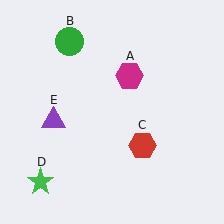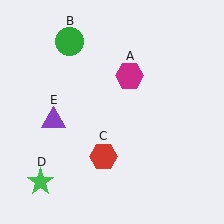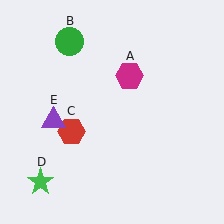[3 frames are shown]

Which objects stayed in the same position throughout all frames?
Magenta hexagon (object A) and green circle (object B) and green star (object D) and purple triangle (object E) remained stationary.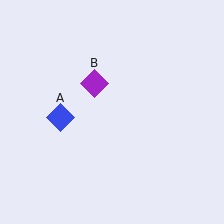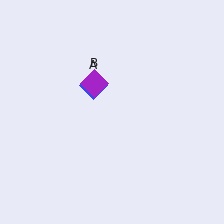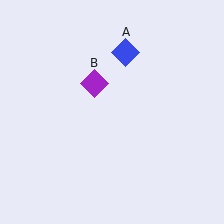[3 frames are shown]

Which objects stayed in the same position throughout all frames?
Purple diamond (object B) remained stationary.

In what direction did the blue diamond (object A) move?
The blue diamond (object A) moved up and to the right.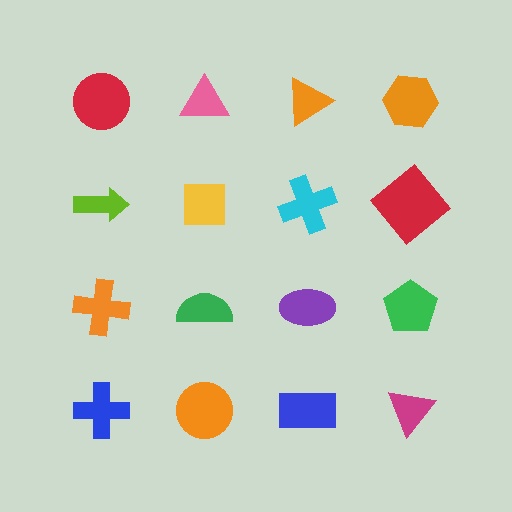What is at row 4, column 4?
A magenta triangle.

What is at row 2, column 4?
A red diamond.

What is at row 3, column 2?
A green semicircle.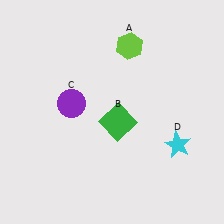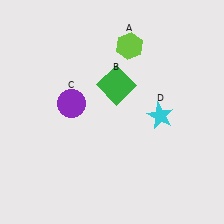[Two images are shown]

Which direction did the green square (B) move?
The green square (B) moved up.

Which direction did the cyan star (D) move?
The cyan star (D) moved up.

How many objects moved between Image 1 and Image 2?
2 objects moved between the two images.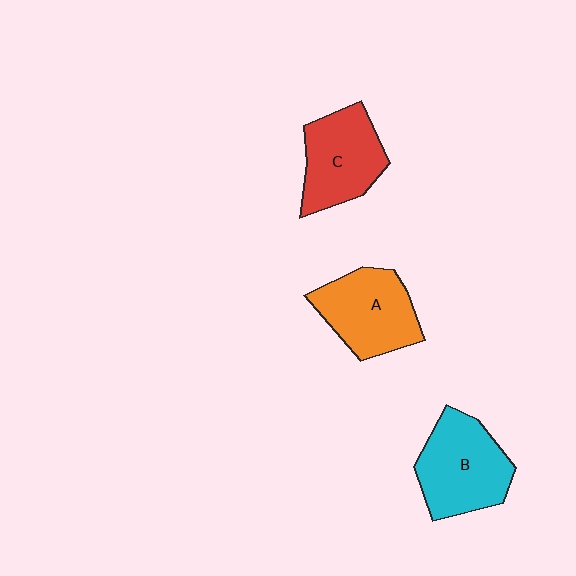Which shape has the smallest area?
Shape C (red).